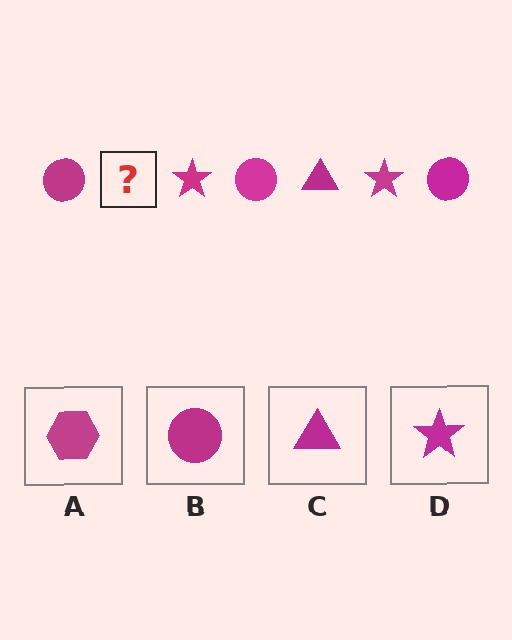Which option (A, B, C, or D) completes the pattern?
C.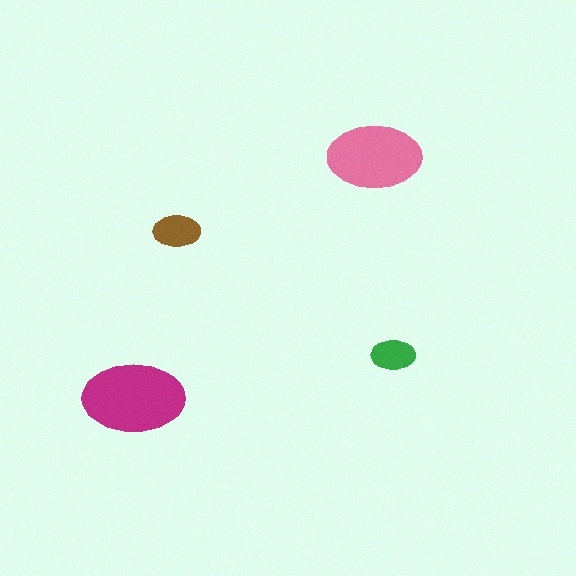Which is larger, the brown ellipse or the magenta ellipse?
The magenta one.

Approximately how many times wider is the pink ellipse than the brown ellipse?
About 2 times wider.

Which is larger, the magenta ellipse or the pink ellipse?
The magenta one.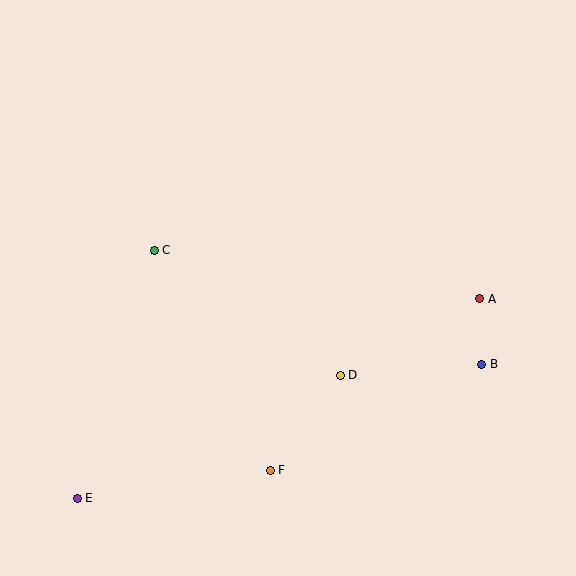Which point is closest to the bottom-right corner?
Point B is closest to the bottom-right corner.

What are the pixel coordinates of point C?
Point C is at (154, 250).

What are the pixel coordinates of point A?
Point A is at (480, 299).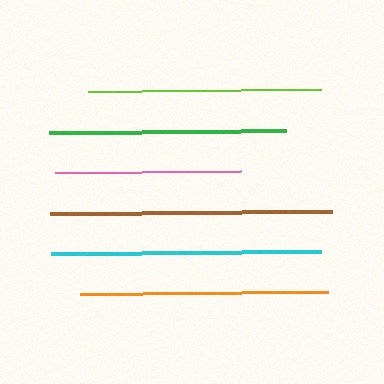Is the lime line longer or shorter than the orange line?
The orange line is longer than the lime line.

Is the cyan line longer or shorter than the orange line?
The cyan line is longer than the orange line.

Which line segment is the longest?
The brown line is the longest at approximately 282 pixels.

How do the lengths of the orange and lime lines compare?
The orange and lime lines are approximately the same length.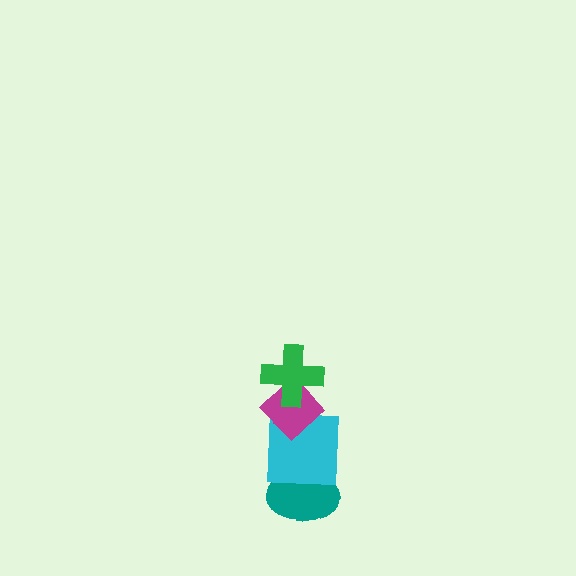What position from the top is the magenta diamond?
The magenta diamond is 2nd from the top.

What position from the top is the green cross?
The green cross is 1st from the top.